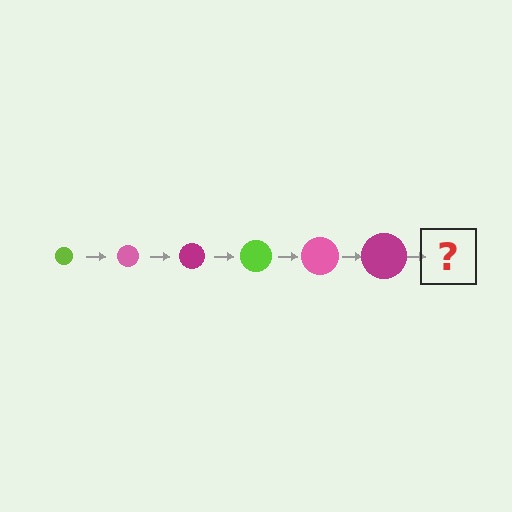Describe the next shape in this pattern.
It should be a lime circle, larger than the previous one.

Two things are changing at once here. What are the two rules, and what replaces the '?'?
The two rules are that the circle grows larger each step and the color cycles through lime, pink, and magenta. The '?' should be a lime circle, larger than the previous one.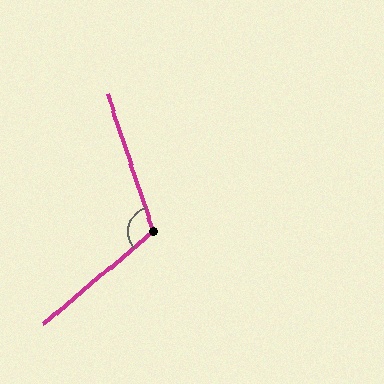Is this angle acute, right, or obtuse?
It is obtuse.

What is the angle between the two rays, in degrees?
Approximately 111 degrees.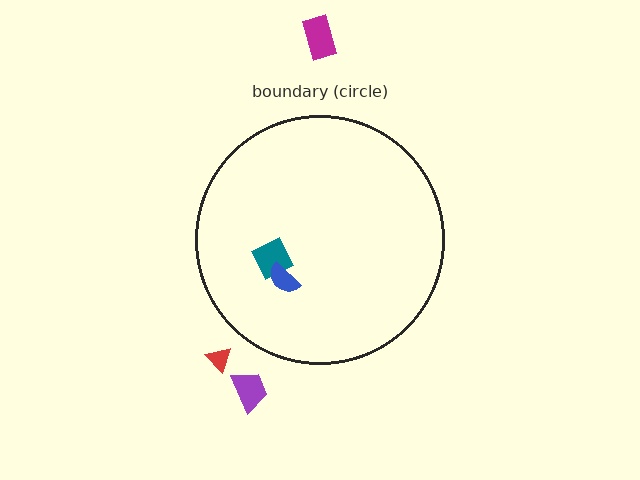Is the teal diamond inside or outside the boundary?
Inside.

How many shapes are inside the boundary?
2 inside, 3 outside.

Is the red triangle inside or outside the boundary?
Outside.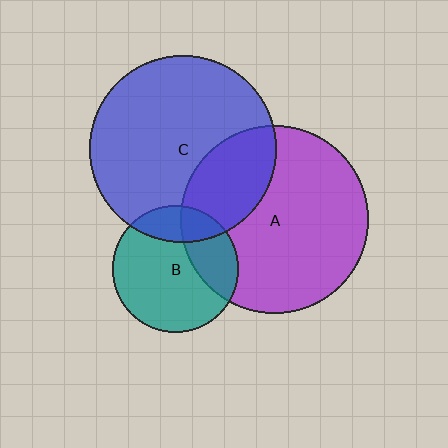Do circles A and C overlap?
Yes.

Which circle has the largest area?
Circle A (purple).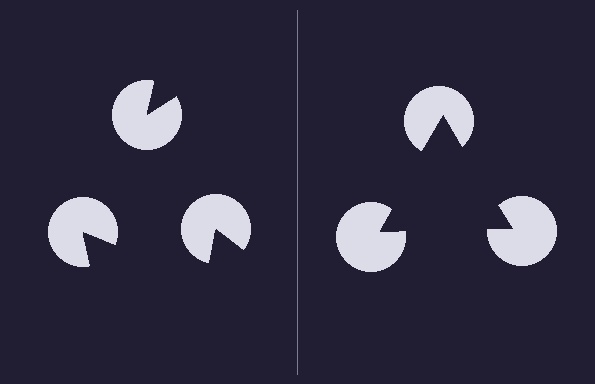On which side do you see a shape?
An illusory triangle appears on the right side. On the left side the wedge cuts are rotated, so no coherent shape forms.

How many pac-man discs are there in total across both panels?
6 — 3 on each side.